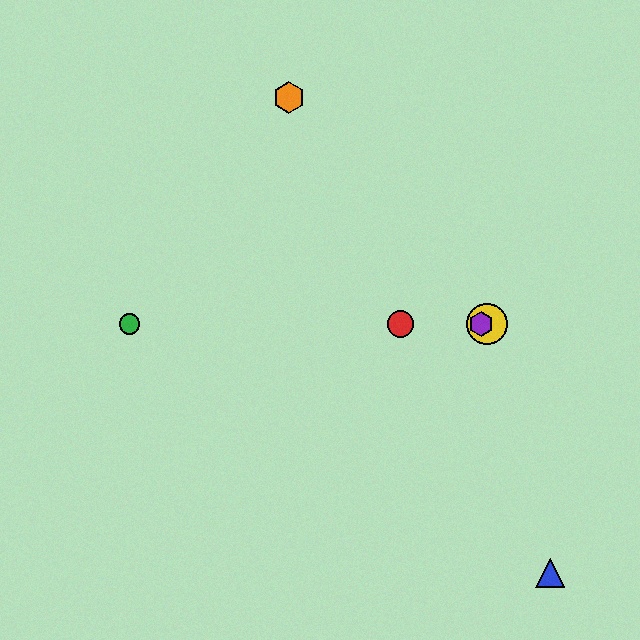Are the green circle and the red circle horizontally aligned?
Yes, both are at y≈324.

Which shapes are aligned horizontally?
The red circle, the green circle, the yellow circle, the purple hexagon are aligned horizontally.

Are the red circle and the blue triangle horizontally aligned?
No, the red circle is at y≈324 and the blue triangle is at y≈573.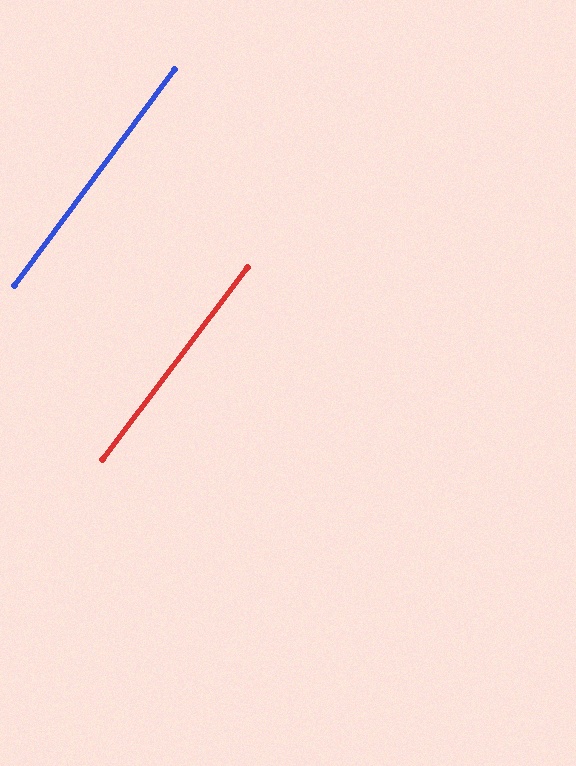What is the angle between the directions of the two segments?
Approximately 1 degree.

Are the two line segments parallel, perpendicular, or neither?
Parallel — their directions differ by only 0.5°.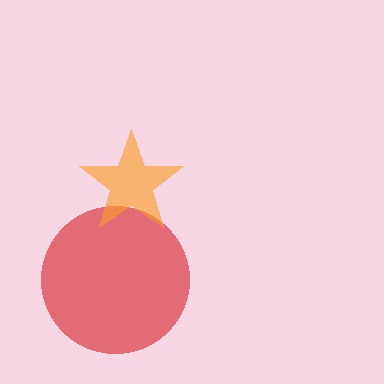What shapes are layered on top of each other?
The layered shapes are: a red circle, an orange star.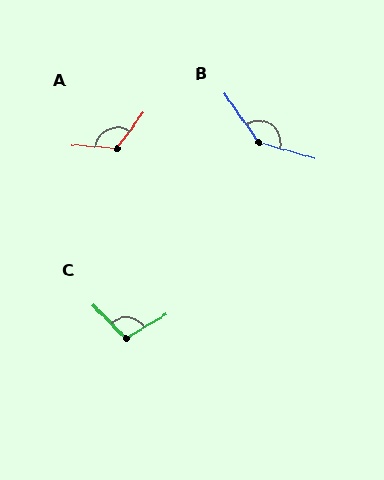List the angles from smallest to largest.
C (102°), A (122°), B (141°).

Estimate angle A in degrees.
Approximately 122 degrees.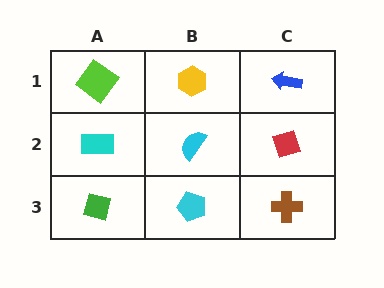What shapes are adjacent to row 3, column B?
A cyan semicircle (row 2, column B), a green square (row 3, column A), a brown cross (row 3, column C).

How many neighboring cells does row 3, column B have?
3.